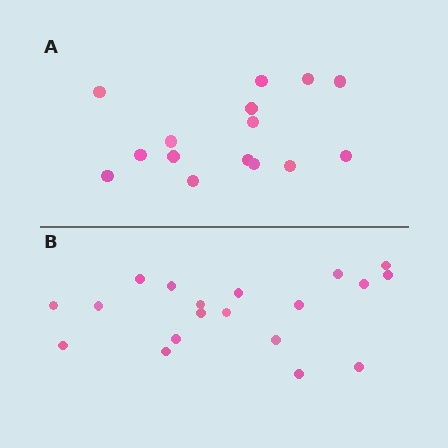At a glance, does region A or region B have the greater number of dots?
Region B (the bottom region) has more dots.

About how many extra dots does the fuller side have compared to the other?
Region B has about 4 more dots than region A.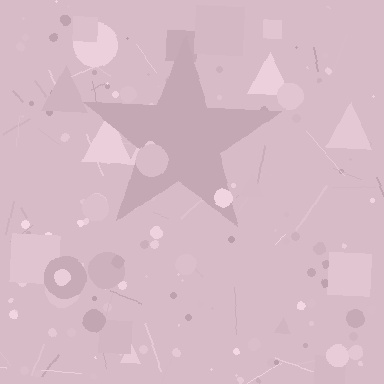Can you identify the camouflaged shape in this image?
The camouflaged shape is a star.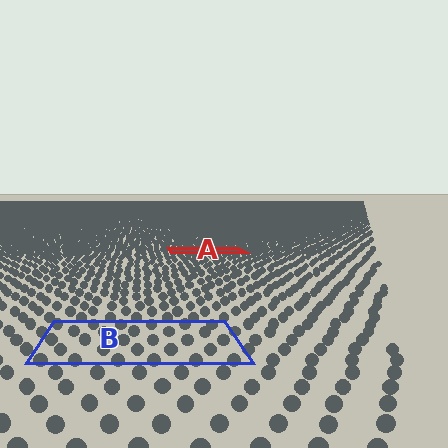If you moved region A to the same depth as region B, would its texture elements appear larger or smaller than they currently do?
They would appear larger. At a closer depth, the same texture elements are projected at a bigger on-screen size.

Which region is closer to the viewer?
Region B is closer. The texture elements there are larger and more spread out.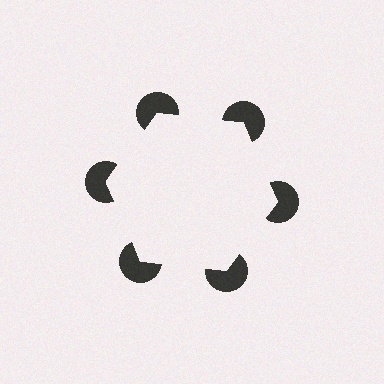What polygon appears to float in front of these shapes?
An illusory hexagon — its edges are inferred from the aligned wedge cuts in the pac-man discs, not physically drawn.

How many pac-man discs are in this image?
There are 6 — one at each vertex of the illusory hexagon.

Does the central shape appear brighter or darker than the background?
It typically appears slightly brighter than the background, even though no actual brightness change is drawn.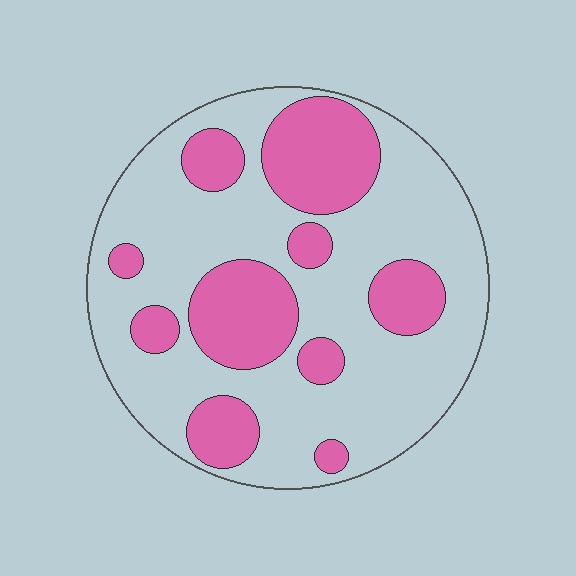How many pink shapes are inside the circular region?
10.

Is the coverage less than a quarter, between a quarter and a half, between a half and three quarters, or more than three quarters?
Between a quarter and a half.